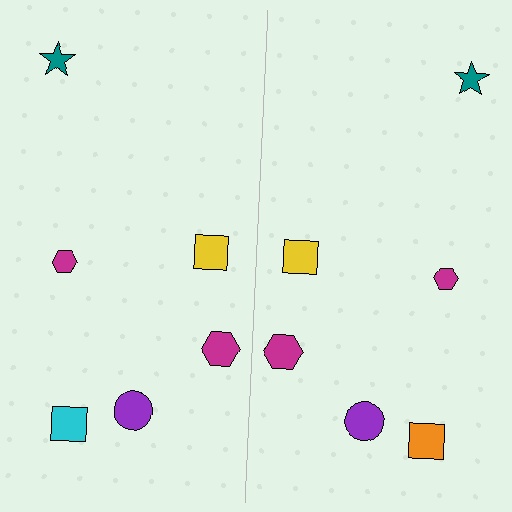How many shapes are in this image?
There are 12 shapes in this image.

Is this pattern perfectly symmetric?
No, the pattern is not perfectly symmetric. The orange square on the right side breaks the symmetry — its mirror counterpart is cyan.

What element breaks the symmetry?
The orange square on the right side breaks the symmetry — its mirror counterpart is cyan.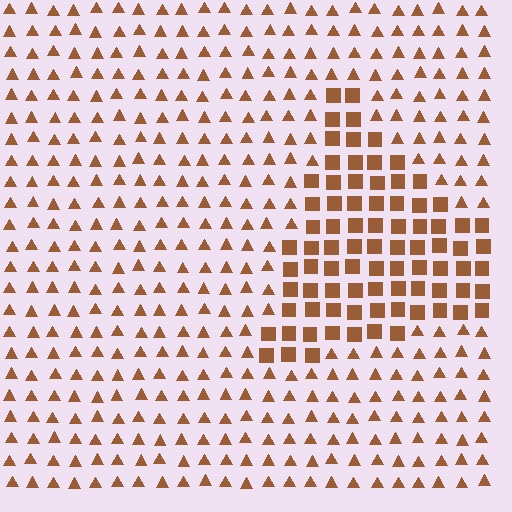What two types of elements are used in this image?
The image uses squares inside the triangle region and triangles outside it.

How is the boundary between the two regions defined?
The boundary is defined by a change in element shape: squares inside vs. triangles outside. All elements share the same color and spacing.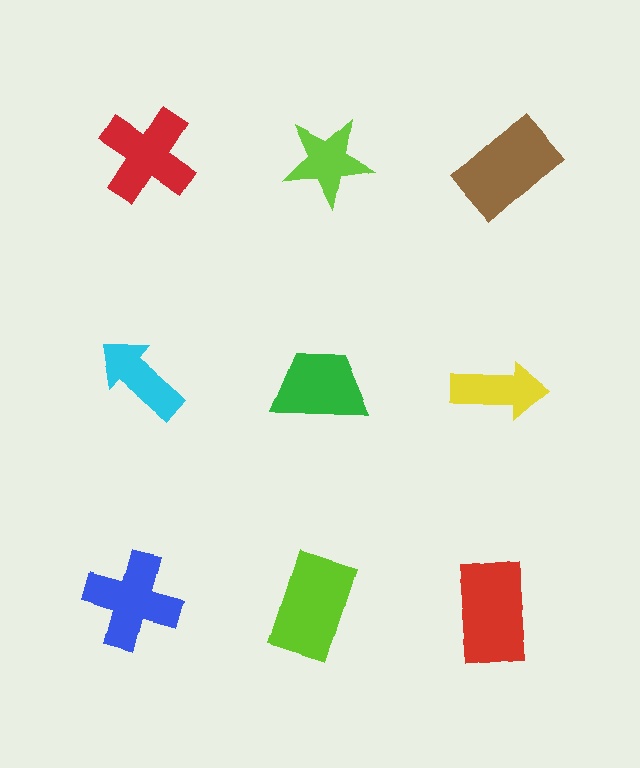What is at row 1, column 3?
A brown rectangle.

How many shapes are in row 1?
3 shapes.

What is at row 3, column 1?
A blue cross.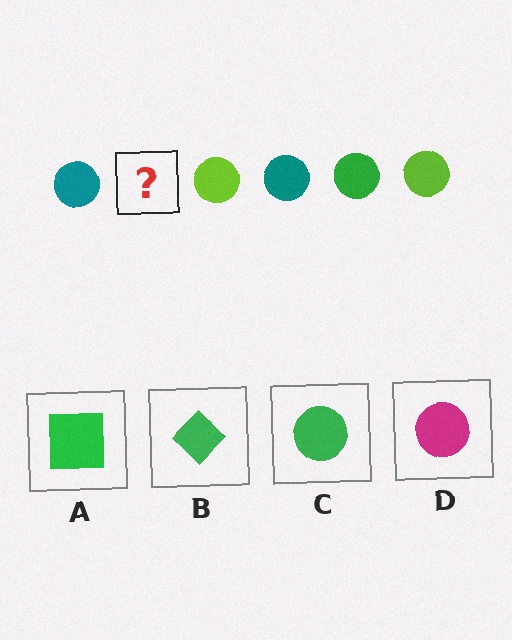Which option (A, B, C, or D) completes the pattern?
C.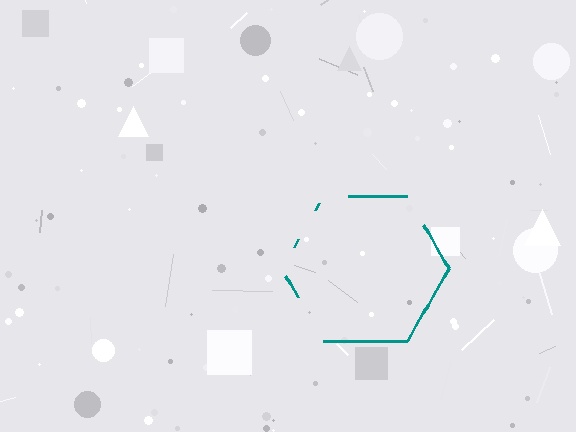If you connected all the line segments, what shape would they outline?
They would outline a hexagon.